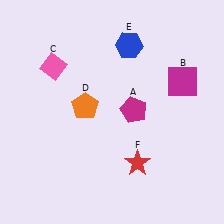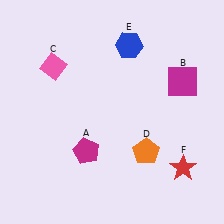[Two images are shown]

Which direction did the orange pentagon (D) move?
The orange pentagon (D) moved right.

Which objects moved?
The objects that moved are: the magenta pentagon (A), the orange pentagon (D), the red star (F).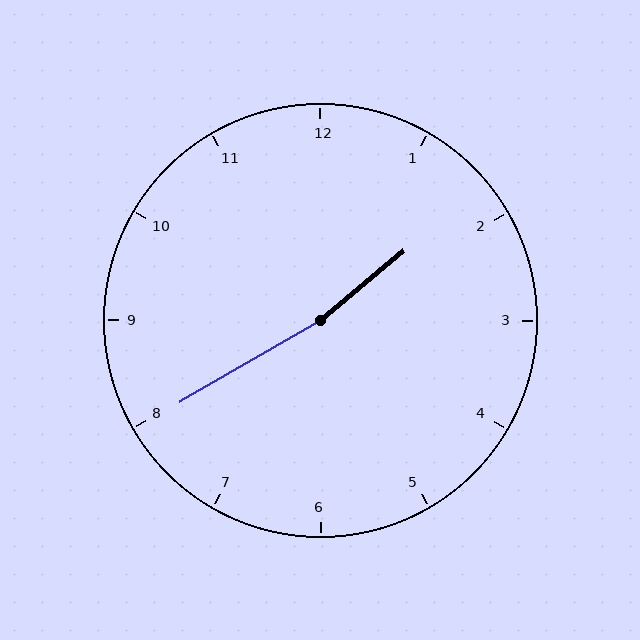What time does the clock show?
1:40.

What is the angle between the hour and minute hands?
Approximately 170 degrees.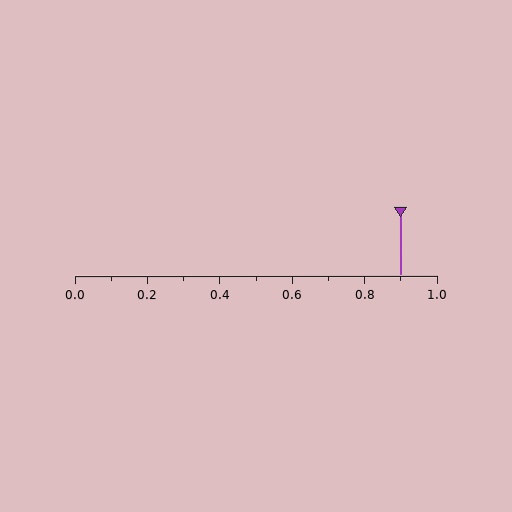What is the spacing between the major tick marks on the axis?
The major ticks are spaced 0.2 apart.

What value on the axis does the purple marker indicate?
The marker indicates approximately 0.9.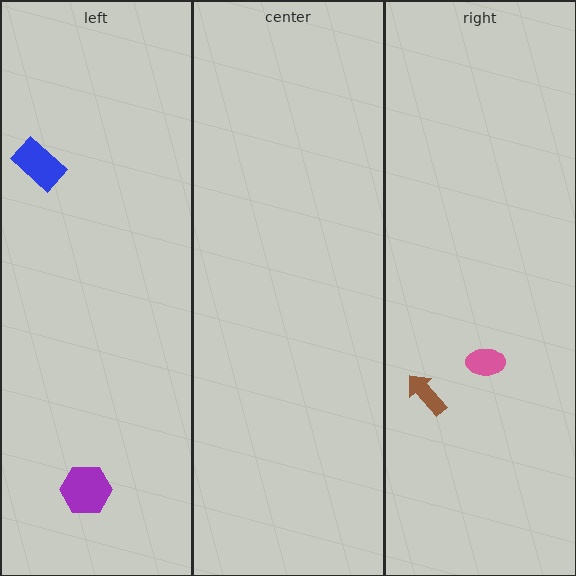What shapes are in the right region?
The pink ellipse, the brown arrow.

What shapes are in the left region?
The blue rectangle, the purple hexagon.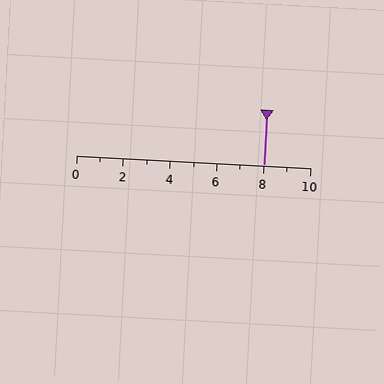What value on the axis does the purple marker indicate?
The marker indicates approximately 8.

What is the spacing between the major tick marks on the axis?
The major ticks are spaced 2 apart.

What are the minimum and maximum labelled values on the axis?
The axis runs from 0 to 10.